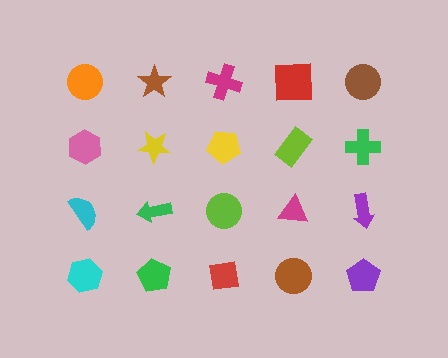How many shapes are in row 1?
5 shapes.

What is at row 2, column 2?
A yellow star.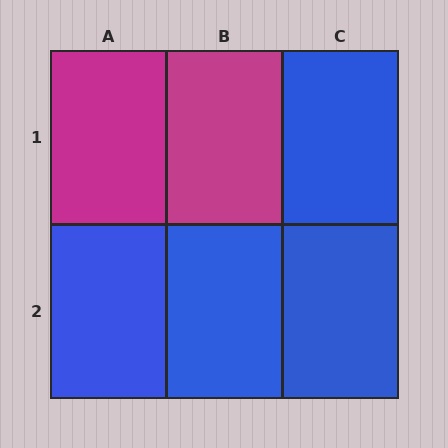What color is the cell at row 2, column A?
Blue.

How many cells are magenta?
2 cells are magenta.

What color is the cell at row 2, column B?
Blue.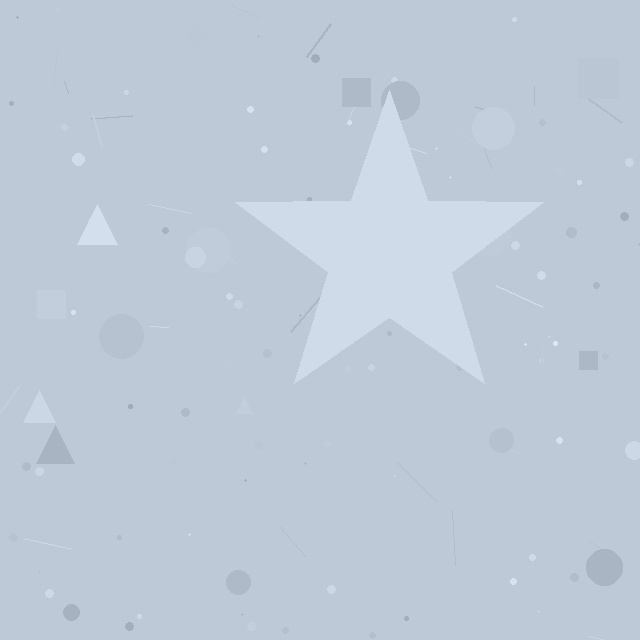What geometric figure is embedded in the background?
A star is embedded in the background.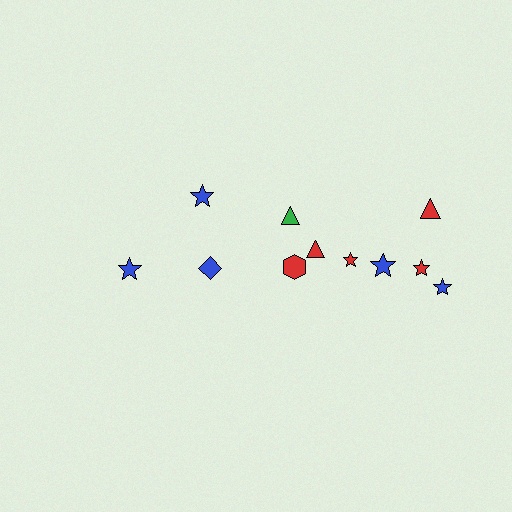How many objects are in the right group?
There are 8 objects.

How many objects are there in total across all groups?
There are 11 objects.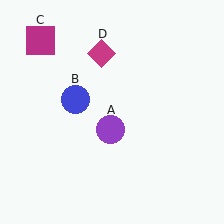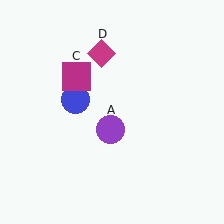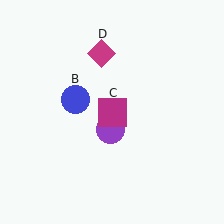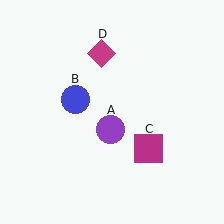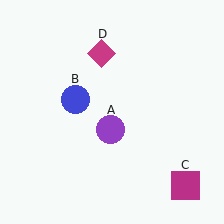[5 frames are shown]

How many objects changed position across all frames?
1 object changed position: magenta square (object C).